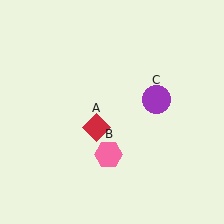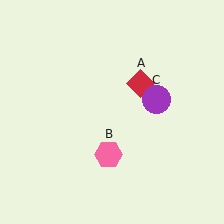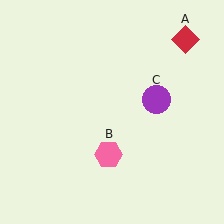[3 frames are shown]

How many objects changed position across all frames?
1 object changed position: red diamond (object A).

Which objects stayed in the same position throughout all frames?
Pink hexagon (object B) and purple circle (object C) remained stationary.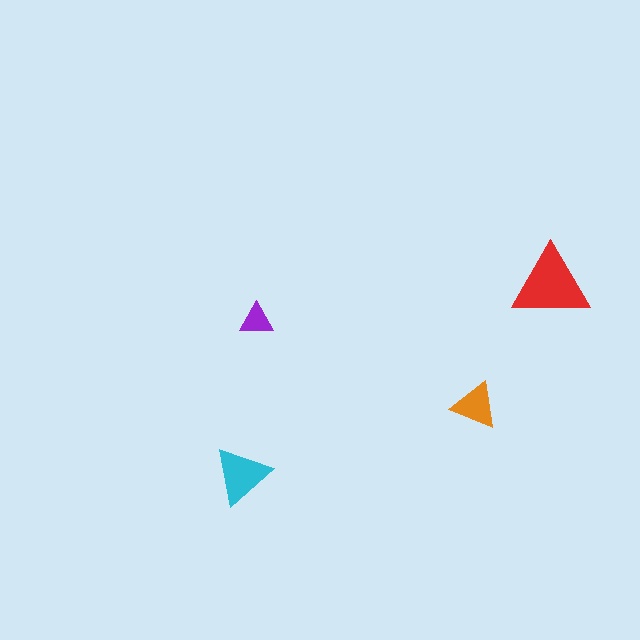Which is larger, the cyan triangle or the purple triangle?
The cyan one.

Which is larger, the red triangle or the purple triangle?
The red one.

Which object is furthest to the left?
The cyan triangle is leftmost.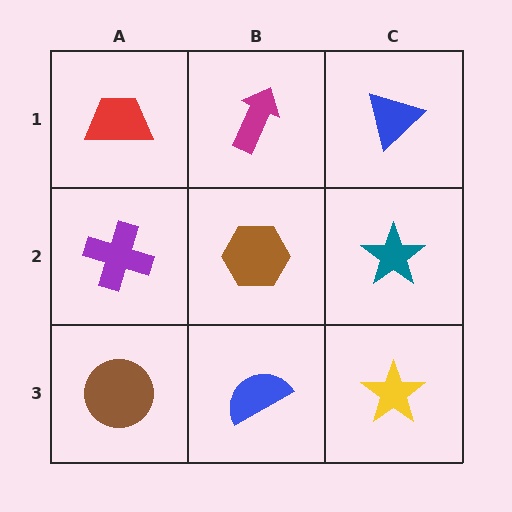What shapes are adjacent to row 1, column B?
A brown hexagon (row 2, column B), a red trapezoid (row 1, column A), a blue triangle (row 1, column C).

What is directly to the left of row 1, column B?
A red trapezoid.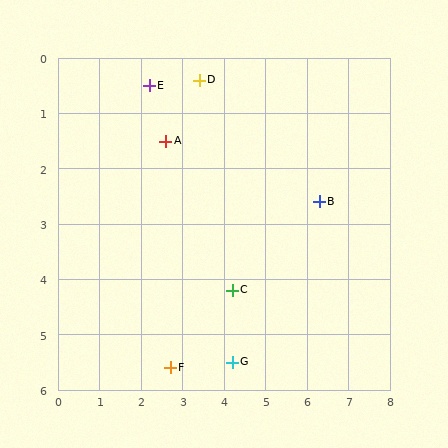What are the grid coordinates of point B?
Point B is at approximately (6.3, 2.6).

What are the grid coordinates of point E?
Point E is at approximately (2.2, 0.5).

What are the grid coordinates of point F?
Point F is at approximately (2.7, 5.6).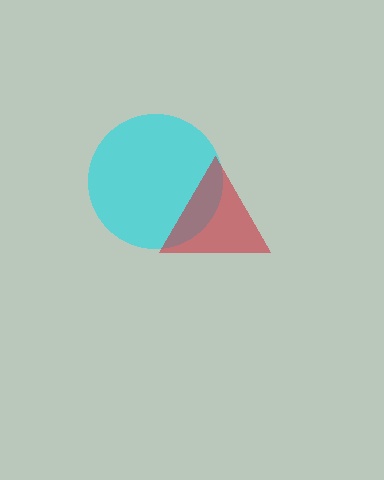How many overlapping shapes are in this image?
There are 2 overlapping shapes in the image.